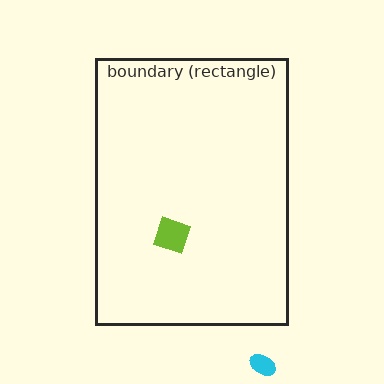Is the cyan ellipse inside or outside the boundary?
Outside.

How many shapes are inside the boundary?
1 inside, 1 outside.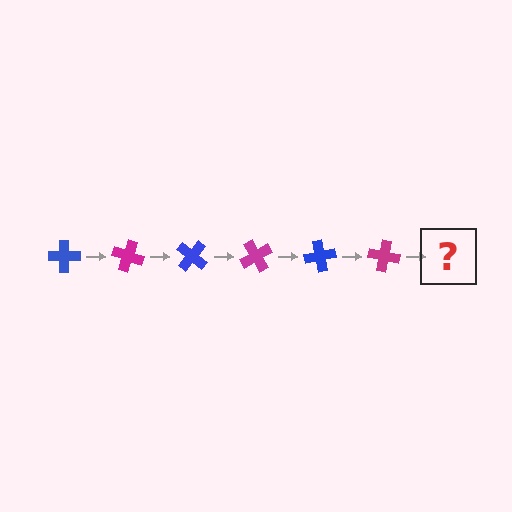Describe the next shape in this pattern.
It should be a blue cross, rotated 120 degrees from the start.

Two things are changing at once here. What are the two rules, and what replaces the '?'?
The two rules are that it rotates 20 degrees each step and the color cycles through blue and magenta. The '?' should be a blue cross, rotated 120 degrees from the start.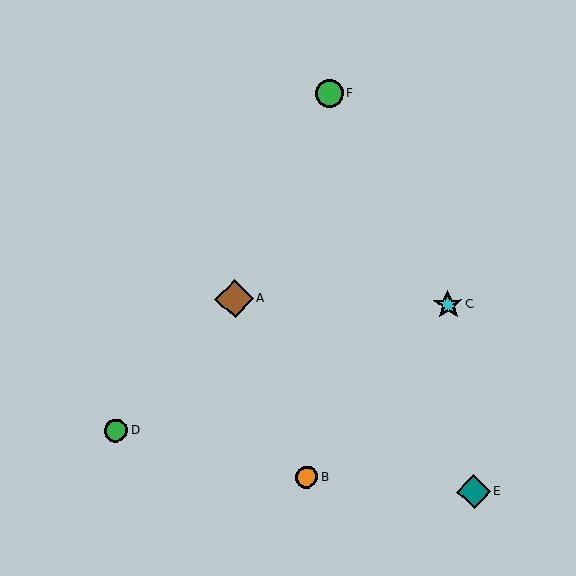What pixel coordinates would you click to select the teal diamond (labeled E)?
Click at (474, 491) to select the teal diamond E.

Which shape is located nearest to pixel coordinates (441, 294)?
The cyan star (labeled C) at (448, 305) is nearest to that location.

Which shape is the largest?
The brown diamond (labeled A) is the largest.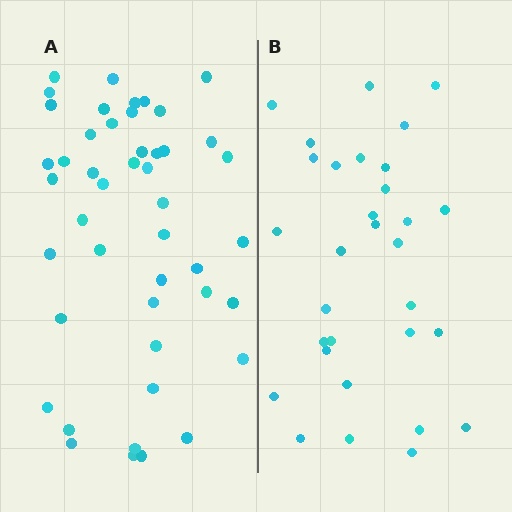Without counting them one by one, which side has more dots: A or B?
Region A (the left region) has more dots.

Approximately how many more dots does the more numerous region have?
Region A has approximately 15 more dots than region B.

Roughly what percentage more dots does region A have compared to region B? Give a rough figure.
About 50% more.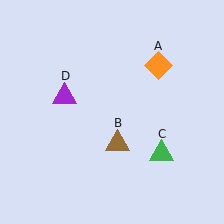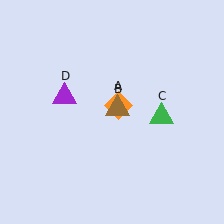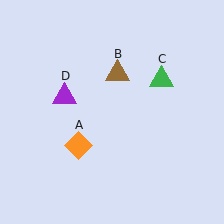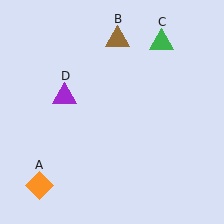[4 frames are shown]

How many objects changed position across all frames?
3 objects changed position: orange diamond (object A), brown triangle (object B), green triangle (object C).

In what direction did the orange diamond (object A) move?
The orange diamond (object A) moved down and to the left.